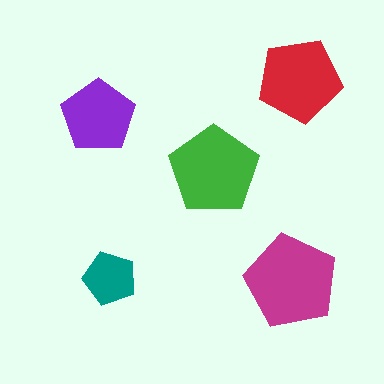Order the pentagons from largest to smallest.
the magenta one, the green one, the red one, the purple one, the teal one.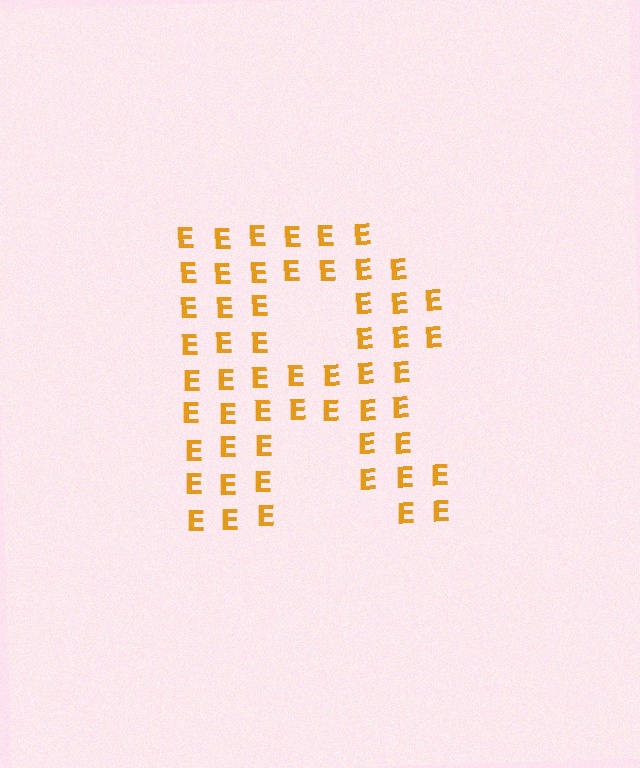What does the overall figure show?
The overall figure shows the letter R.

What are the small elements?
The small elements are letter E's.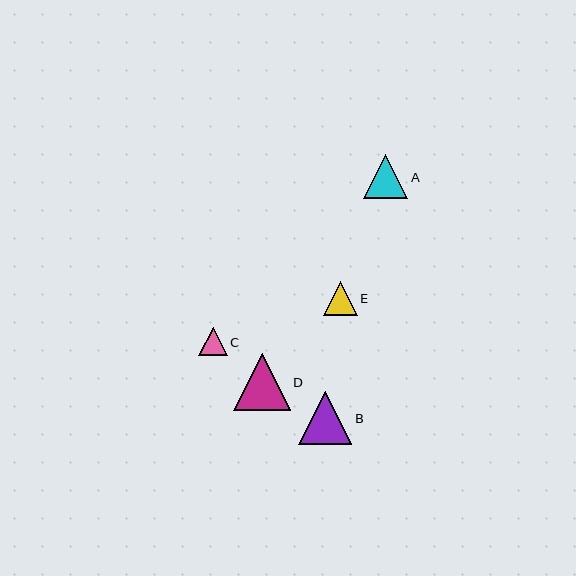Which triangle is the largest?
Triangle D is the largest with a size of approximately 57 pixels.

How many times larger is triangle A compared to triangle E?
Triangle A is approximately 1.3 times the size of triangle E.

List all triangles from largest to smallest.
From largest to smallest: D, B, A, E, C.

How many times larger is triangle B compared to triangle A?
Triangle B is approximately 1.2 times the size of triangle A.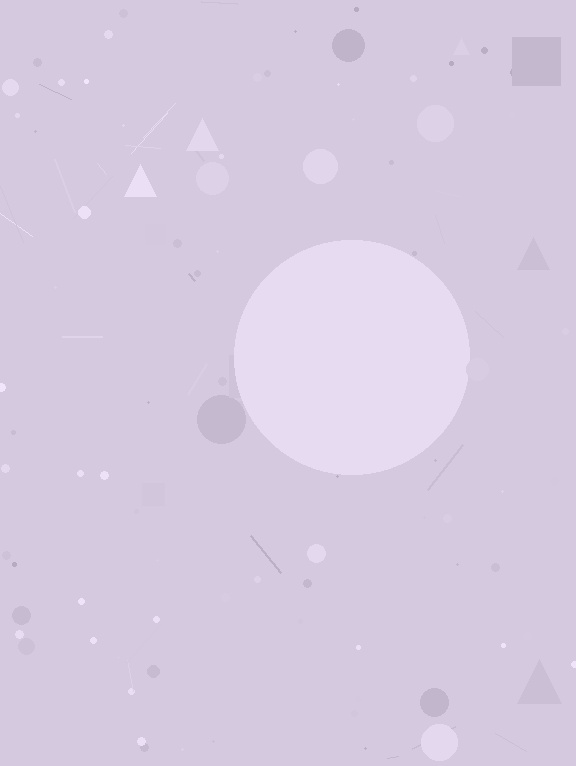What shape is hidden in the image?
A circle is hidden in the image.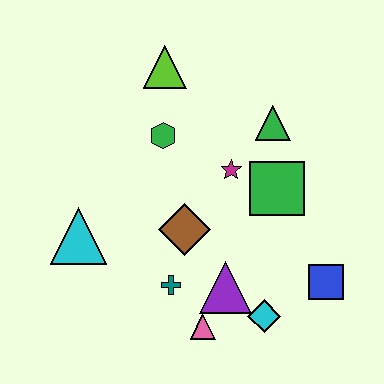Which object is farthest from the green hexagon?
The blue square is farthest from the green hexagon.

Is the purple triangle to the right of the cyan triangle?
Yes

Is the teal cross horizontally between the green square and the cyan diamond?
No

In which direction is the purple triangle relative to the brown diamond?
The purple triangle is below the brown diamond.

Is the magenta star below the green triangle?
Yes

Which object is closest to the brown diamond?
The teal cross is closest to the brown diamond.